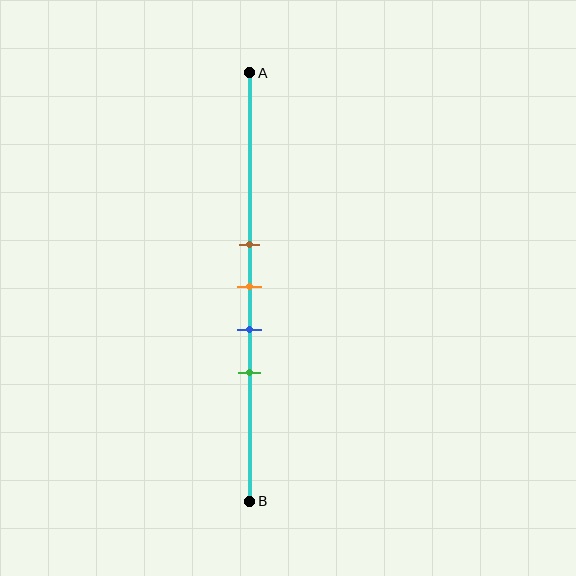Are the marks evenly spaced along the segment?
Yes, the marks are approximately evenly spaced.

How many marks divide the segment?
There are 4 marks dividing the segment.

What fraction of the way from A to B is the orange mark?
The orange mark is approximately 50% (0.5) of the way from A to B.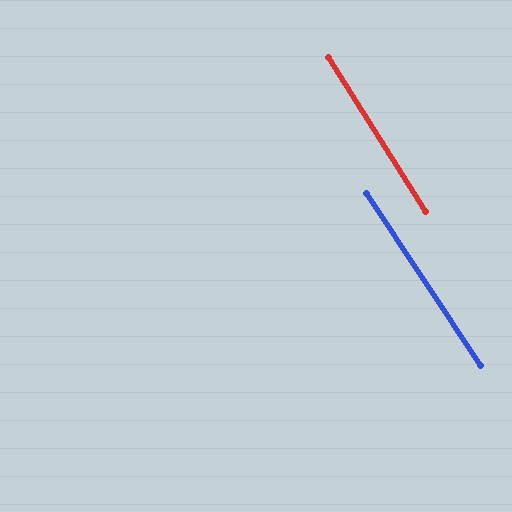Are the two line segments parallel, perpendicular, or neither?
Parallel — their directions differ by only 1.4°.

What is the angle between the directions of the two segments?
Approximately 1 degree.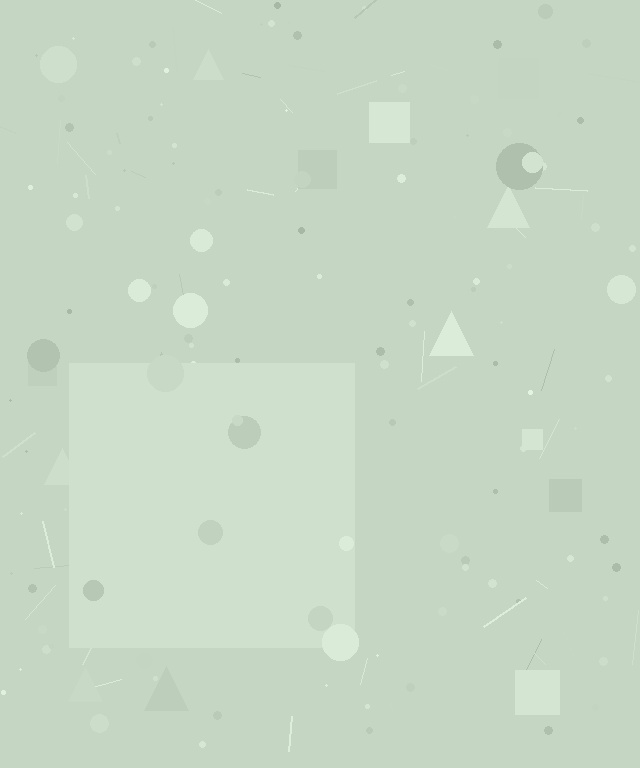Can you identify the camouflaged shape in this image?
The camouflaged shape is a square.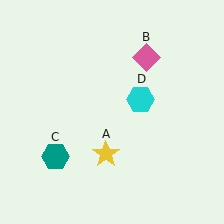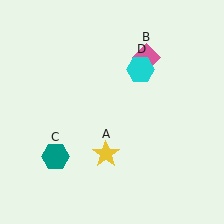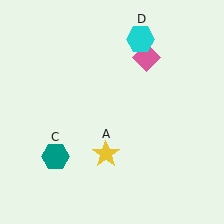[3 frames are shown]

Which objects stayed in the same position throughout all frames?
Yellow star (object A) and pink diamond (object B) and teal hexagon (object C) remained stationary.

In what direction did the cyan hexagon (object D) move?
The cyan hexagon (object D) moved up.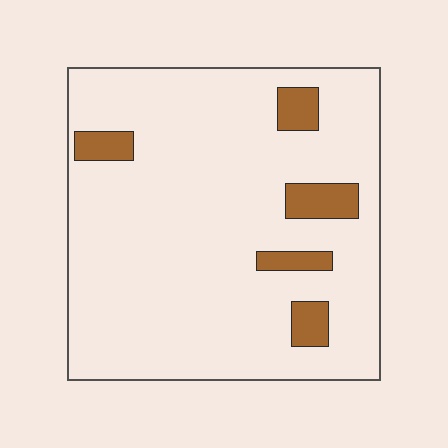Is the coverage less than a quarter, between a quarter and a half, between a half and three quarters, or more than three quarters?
Less than a quarter.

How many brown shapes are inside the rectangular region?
5.